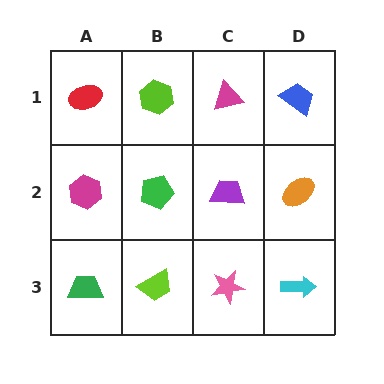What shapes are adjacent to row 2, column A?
A red ellipse (row 1, column A), a green trapezoid (row 3, column A), a green pentagon (row 2, column B).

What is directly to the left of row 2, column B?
A magenta hexagon.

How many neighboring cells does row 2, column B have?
4.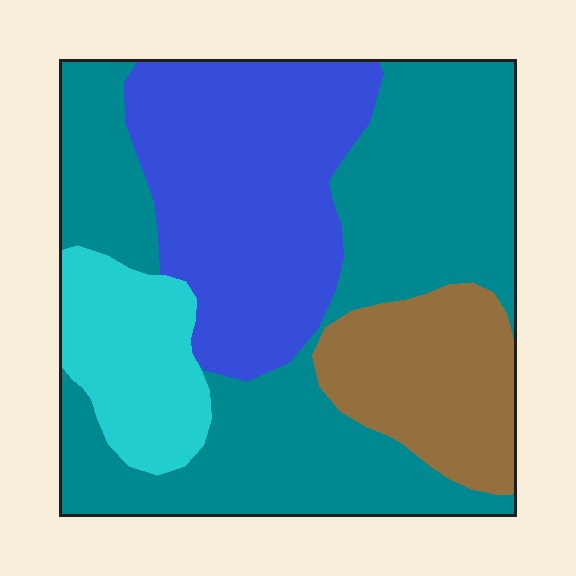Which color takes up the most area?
Teal, at roughly 45%.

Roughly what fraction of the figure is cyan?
Cyan covers around 10% of the figure.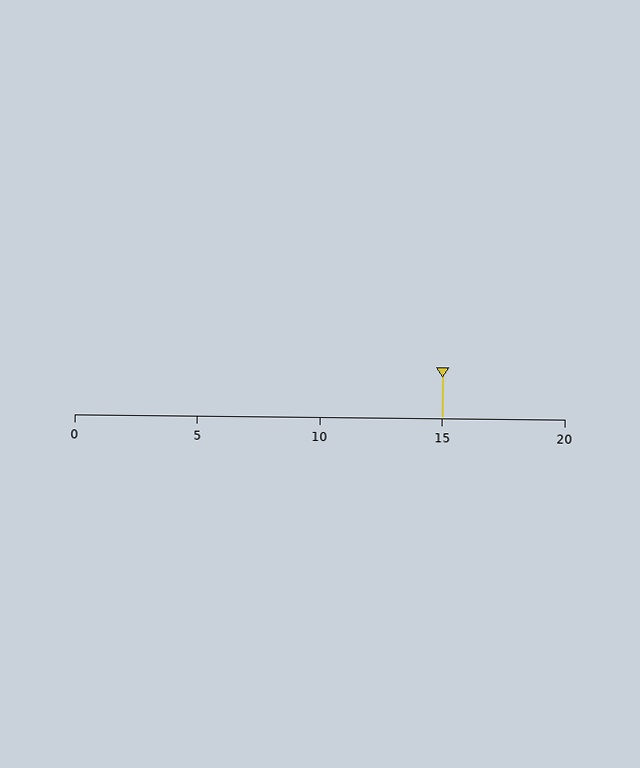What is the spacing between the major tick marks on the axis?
The major ticks are spaced 5 apart.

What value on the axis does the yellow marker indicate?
The marker indicates approximately 15.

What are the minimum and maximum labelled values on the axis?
The axis runs from 0 to 20.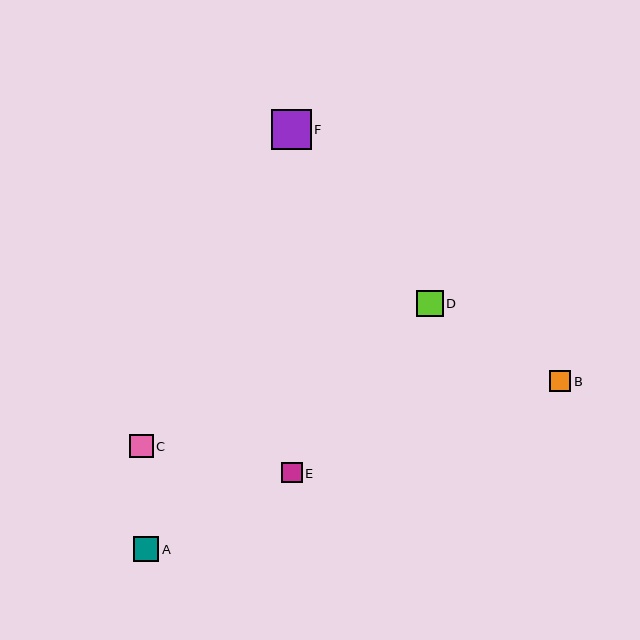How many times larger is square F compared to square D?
Square F is approximately 1.5 times the size of square D.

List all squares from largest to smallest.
From largest to smallest: F, D, A, C, B, E.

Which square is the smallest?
Square E is the smallest with a size of approximately 20 pixels.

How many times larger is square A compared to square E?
Square A is approximately 1.2 times the size of square E.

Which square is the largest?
Square F is the largest with a size of approximately 40 pixels.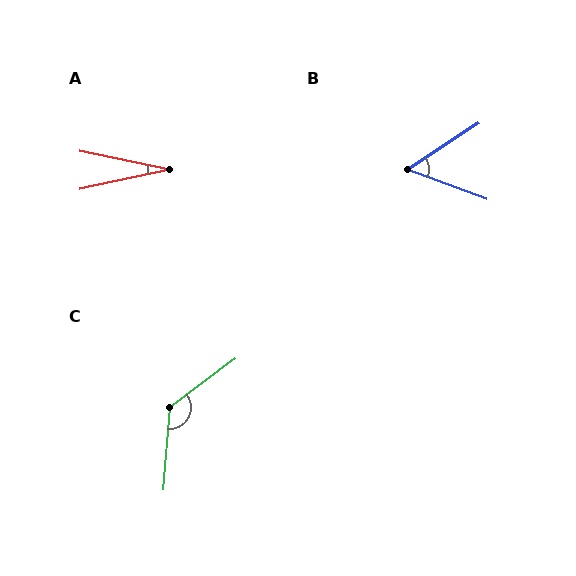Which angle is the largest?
C, at approximately 131 degrees.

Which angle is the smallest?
A, at approximately 24 degrees.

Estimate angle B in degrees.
Approximately 54 degrees.